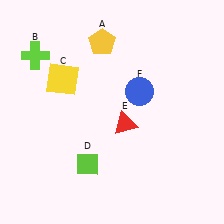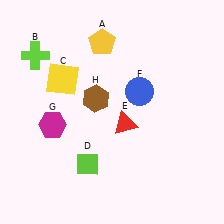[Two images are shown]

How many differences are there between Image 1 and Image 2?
There are 2 differences between the two images.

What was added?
A magenta hexagon (G), a brown hexagon (H) were added in Image 2.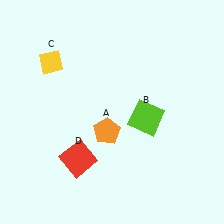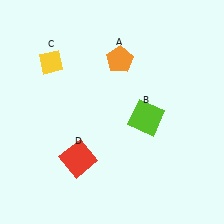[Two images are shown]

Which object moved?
The orange pentagon (A) moved up.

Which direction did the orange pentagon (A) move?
The orange pentagon (A) moved up.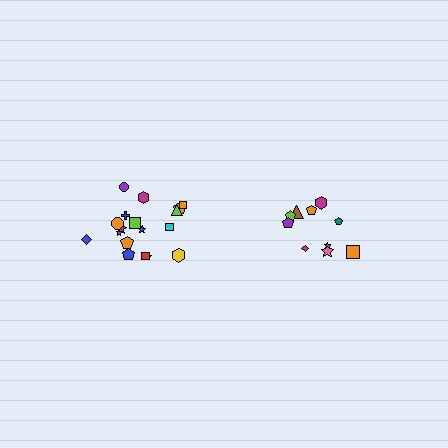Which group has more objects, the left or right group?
The left group.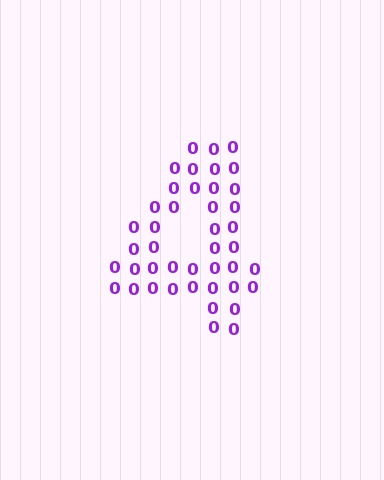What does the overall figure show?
The overall figure shows the digit 4.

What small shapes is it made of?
It is made of small digit 0's.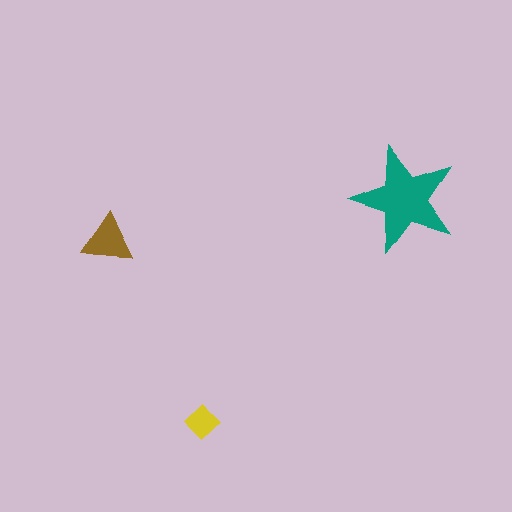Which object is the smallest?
The yellow diamond.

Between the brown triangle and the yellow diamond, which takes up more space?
The brown triangle.